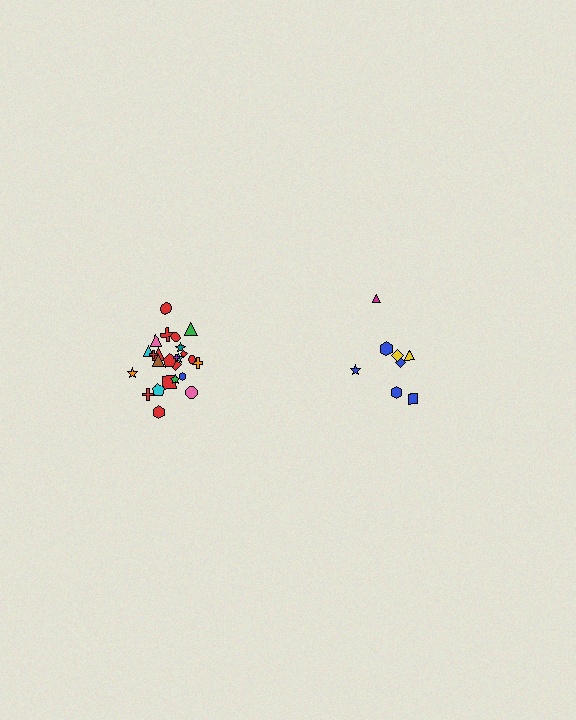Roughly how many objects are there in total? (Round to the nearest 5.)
Roughly 35 objects in total.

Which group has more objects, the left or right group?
The left group.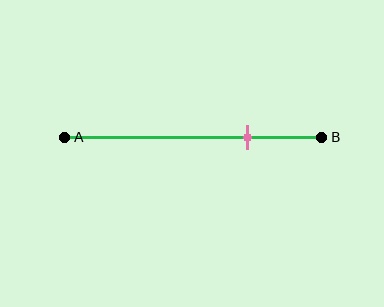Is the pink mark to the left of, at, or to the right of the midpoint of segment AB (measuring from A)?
The pink mark is to the right of the midpoint of segment AB.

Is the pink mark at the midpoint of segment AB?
No, the mark is at about 70% from A, not at the 50% midpoint.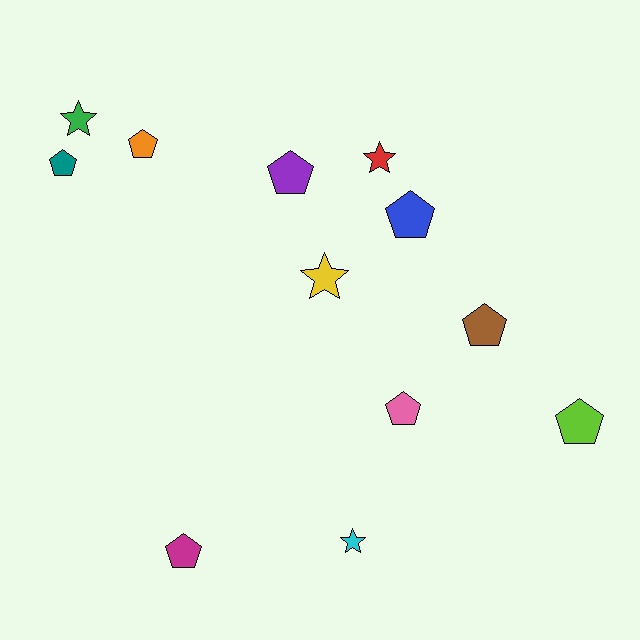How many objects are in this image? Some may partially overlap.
There are 12 objects.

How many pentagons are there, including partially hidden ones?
There are 8 pentagons.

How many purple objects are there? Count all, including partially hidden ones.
There is 1 purple object.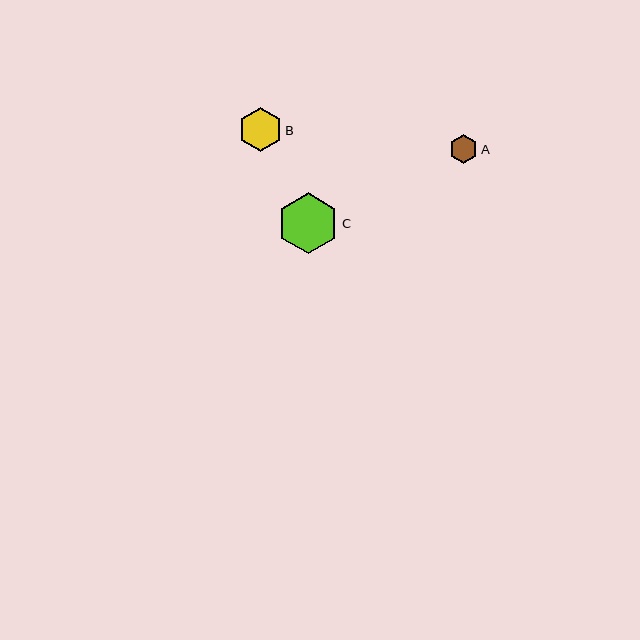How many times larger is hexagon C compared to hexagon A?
Hexagon C is approximately 2.1 times the size of hexagon A.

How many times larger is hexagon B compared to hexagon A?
Hexagon B is approximately 1.5 times the size of hexagon A.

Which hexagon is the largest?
Hexagon C is the largest with a size of approximately 61 pixels.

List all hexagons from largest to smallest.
From largest to smallest: C, B, A.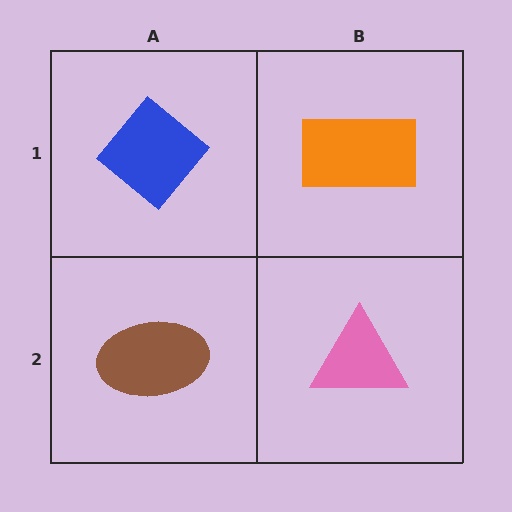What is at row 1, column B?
An orange rectangle.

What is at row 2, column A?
A brown ellipse.